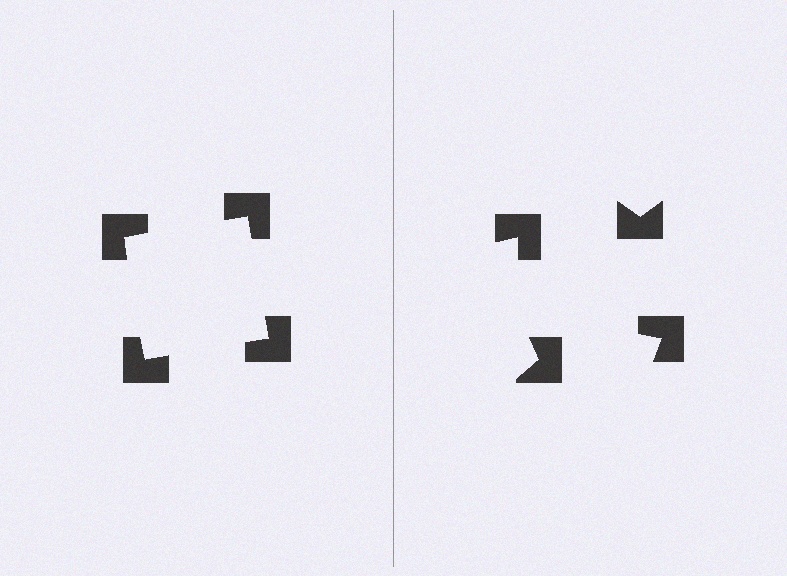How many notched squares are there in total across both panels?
8 — 4 on each side.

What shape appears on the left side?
An illusory square.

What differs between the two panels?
The notched squares are positioned identically on both sides; only the wedge orientations differ. On the left they align to a square; on the right they are misaligned.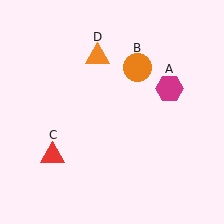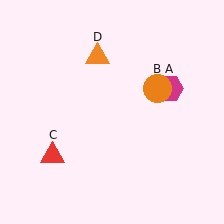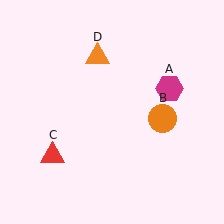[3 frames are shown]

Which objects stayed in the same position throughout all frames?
Magenta hexagon (object A) and red triangle (object C) and orange triangle (object D) remained stationary.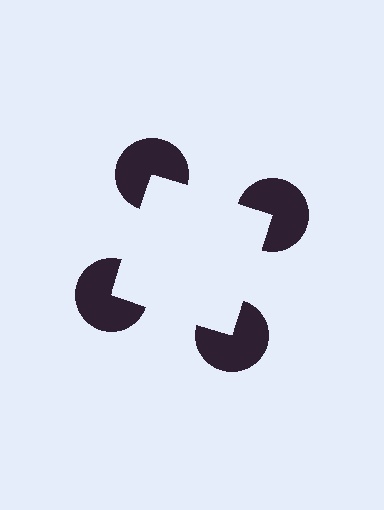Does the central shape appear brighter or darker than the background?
It typically appears slightly brighter than the background, even though no actual brightness change is drawn.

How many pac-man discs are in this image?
There are 4 — one at each vertex of the illusory square.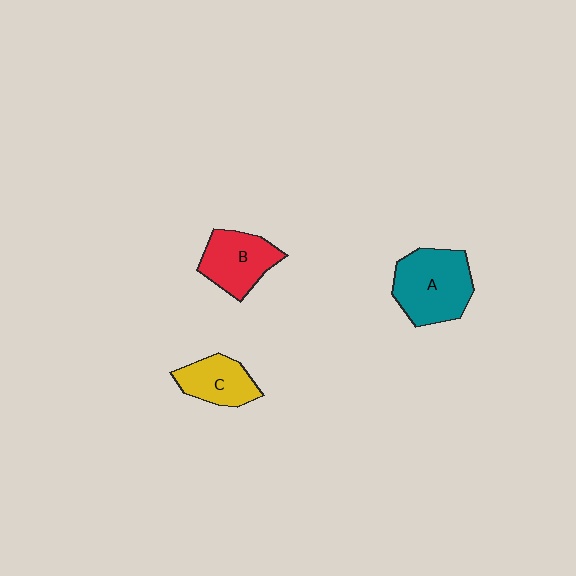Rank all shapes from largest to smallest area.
From largest to smallest: A (teal), B (red), C (yellow).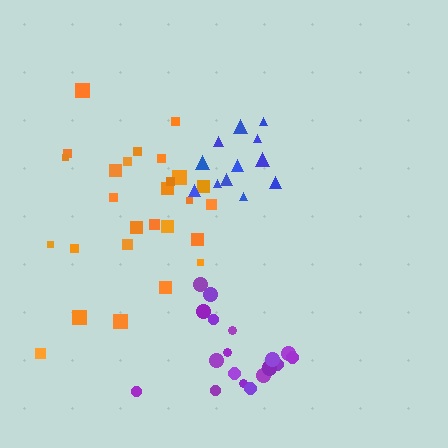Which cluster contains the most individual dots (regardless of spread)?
Orange (27).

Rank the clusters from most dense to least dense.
blue, purple, orange.